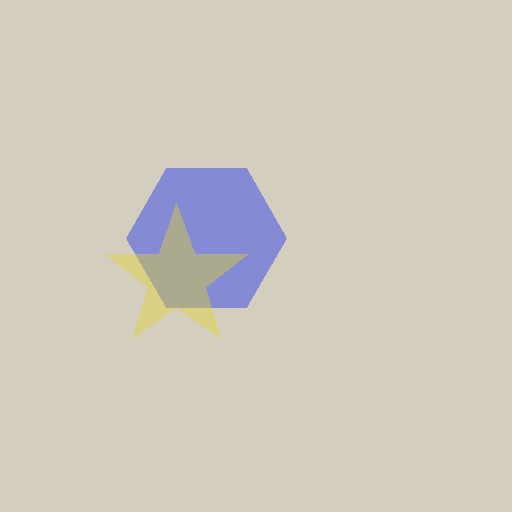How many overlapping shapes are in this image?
There are 2 overlapping shapes in the image.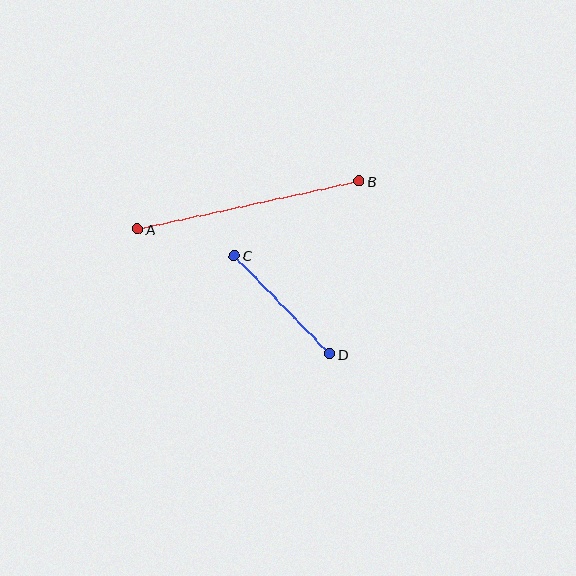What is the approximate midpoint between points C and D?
The midpoint is at approximately (282, 305) pixels.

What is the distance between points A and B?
The distance is approximately 227 pixels.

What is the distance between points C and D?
The distance is approximately 137 pixels.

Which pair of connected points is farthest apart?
Points A and B are farthest apart.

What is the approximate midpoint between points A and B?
The midpoint is at approximately (248, 205) pixels.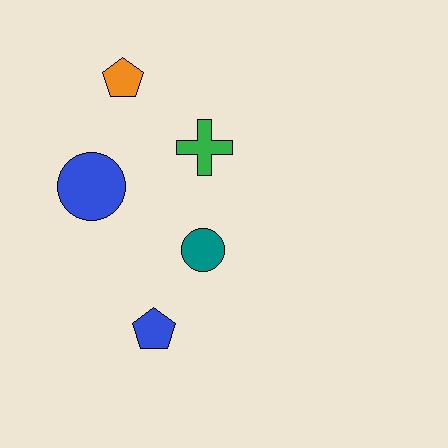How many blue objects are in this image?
There are 2 blue objects.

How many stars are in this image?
There are no stars.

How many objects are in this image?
There are 5 objects.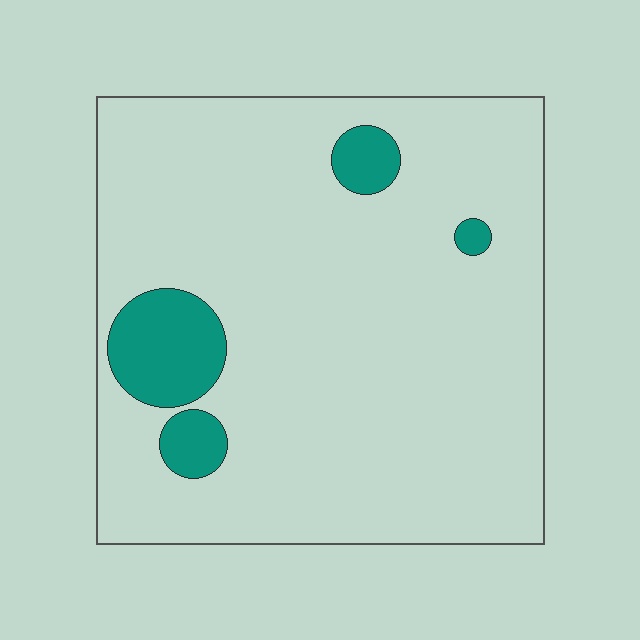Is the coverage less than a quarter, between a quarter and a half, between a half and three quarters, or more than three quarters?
Less than a quarter.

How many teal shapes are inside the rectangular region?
4.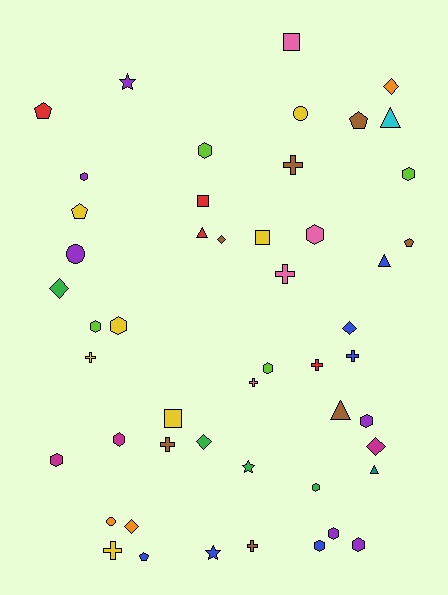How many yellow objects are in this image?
There are 7 yellow objects.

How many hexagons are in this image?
There are 14 hexagons.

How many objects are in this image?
There are 50 objects.